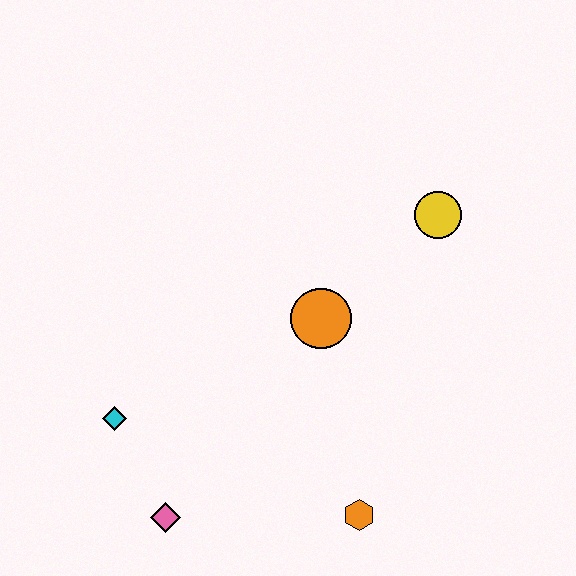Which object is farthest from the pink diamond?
The yellow circle is farthest from the pink diamond.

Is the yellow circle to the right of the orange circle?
Yes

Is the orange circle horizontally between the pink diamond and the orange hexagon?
Yes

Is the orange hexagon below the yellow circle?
Yes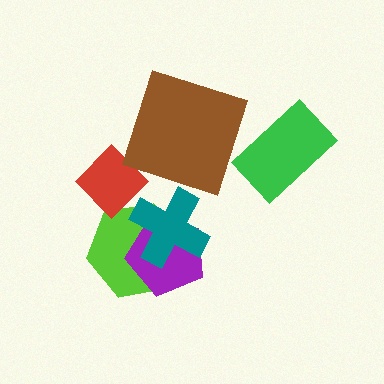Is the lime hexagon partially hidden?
Yes, it is partially covered by another shape.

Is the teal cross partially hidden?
No, no other shape covers it.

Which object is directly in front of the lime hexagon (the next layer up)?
The purple pentagon is directly in front of the lime hexagon.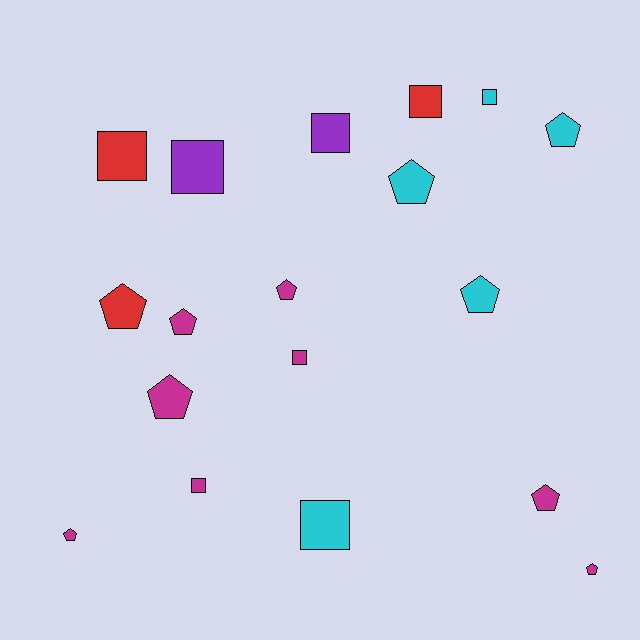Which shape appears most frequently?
Pentagon, with 10 objects.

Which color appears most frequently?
Magenta, with 8 objects.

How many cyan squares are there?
There are 2 cyan squares.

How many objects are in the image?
There are 18 objects.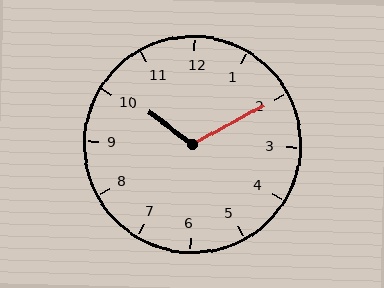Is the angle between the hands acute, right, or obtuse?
It is obtuse.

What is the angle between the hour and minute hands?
Approximately 115 degrees.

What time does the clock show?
10:10.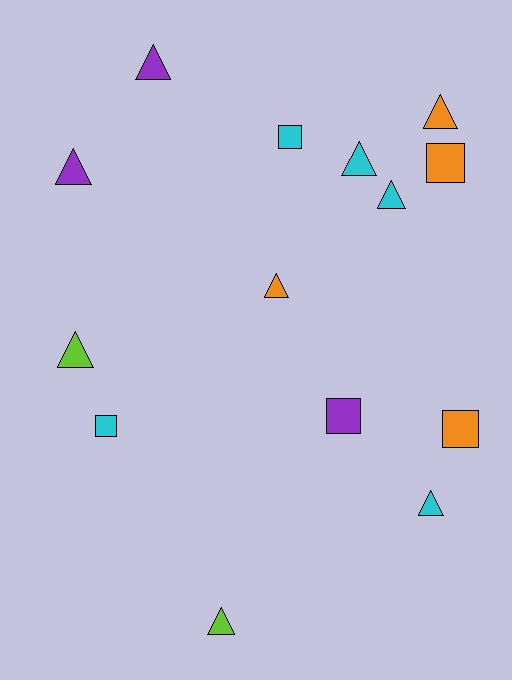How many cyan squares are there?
There are 2 cyan squares.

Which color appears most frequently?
Cyan, with 5 objects.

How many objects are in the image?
There are 14 objects.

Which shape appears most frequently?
Triangle, with 9 objects.